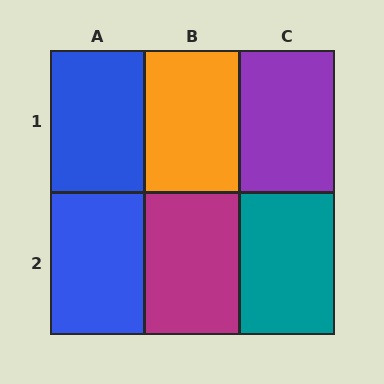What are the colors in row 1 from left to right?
Blue, orange, purple.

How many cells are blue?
2 cells are blue.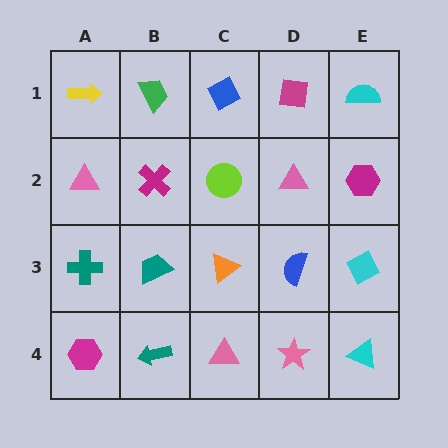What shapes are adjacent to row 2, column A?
A yellow arrow (row 1, column A), a teal cross (row 3, column A), a magenta cross (row 2, column B).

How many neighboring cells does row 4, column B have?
3.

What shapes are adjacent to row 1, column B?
A magenta cross (row 2, column B), a yellow arrow (row 1, column A), a blue diamond (row 1, column C).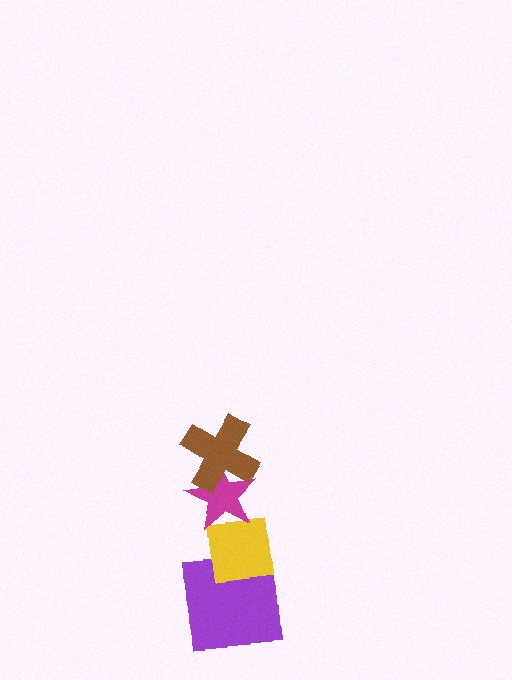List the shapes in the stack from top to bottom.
From top to bottom: the brown cross, the magenta star, the yellow square, the purple square.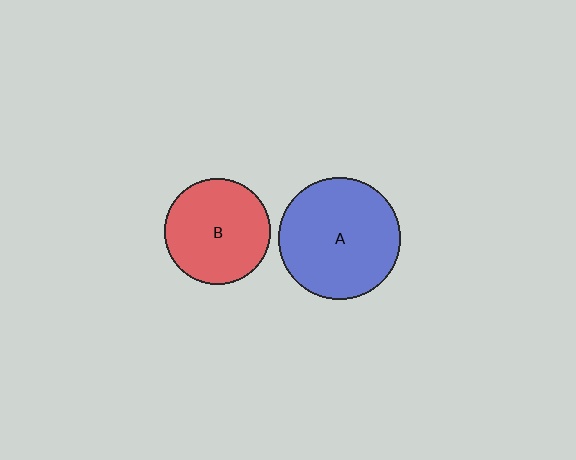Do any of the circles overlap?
No, none of the circles overlap.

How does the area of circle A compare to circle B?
Approximately 1.3 times.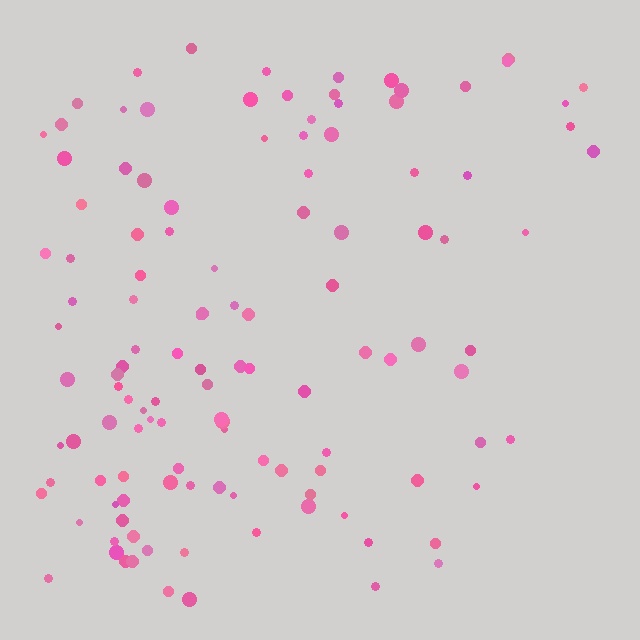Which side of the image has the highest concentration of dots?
The left.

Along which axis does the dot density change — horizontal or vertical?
Horizontal.